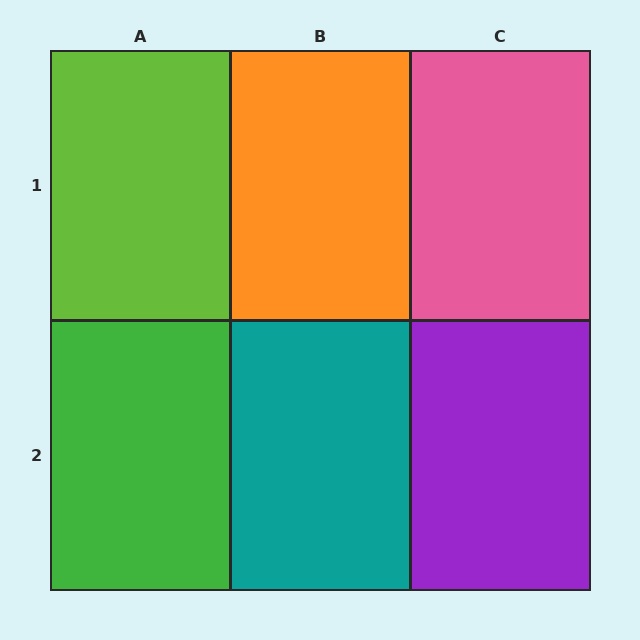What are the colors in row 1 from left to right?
Lime, orange, pink.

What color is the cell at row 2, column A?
Green.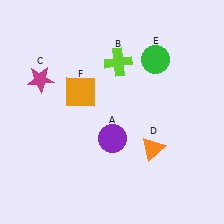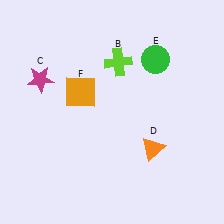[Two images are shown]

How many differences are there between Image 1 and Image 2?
There is 1 difference between the two images.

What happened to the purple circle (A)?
The purple circle (A) was removed in Image 2. It was in the bottom-right area of Image 1.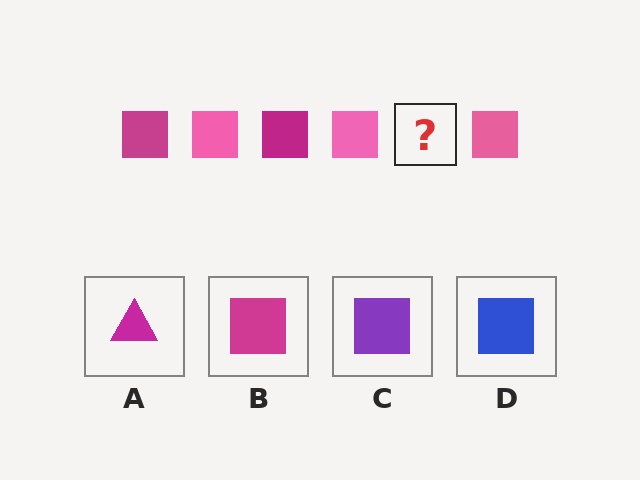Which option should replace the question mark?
Option B.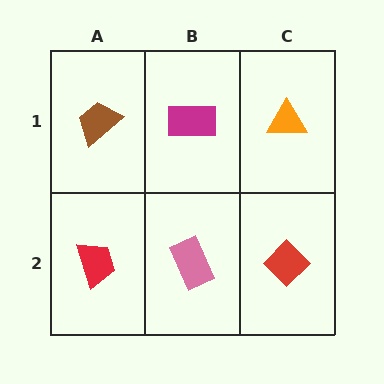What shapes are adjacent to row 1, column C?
A red diamond (row 2, column C), a magenta rectangle (row 1, column B).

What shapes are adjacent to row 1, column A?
A red trapezoid (row 2, column A), a magenta rectangle (row 1, column B).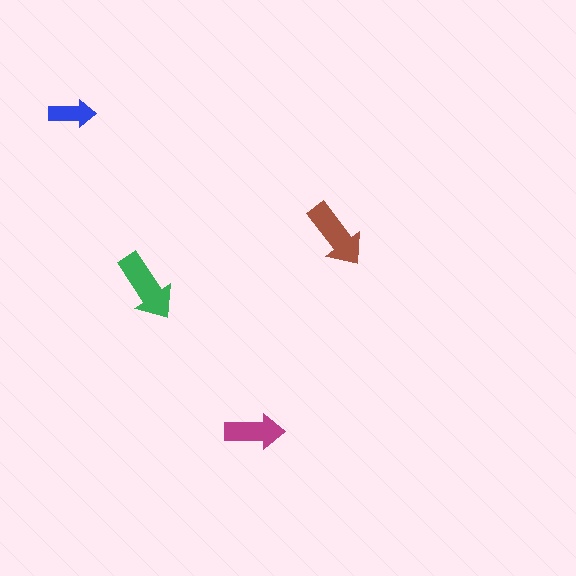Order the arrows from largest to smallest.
the green one, the brown one, the magenta one, the blue one.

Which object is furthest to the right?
The brown arrow is rightmost.